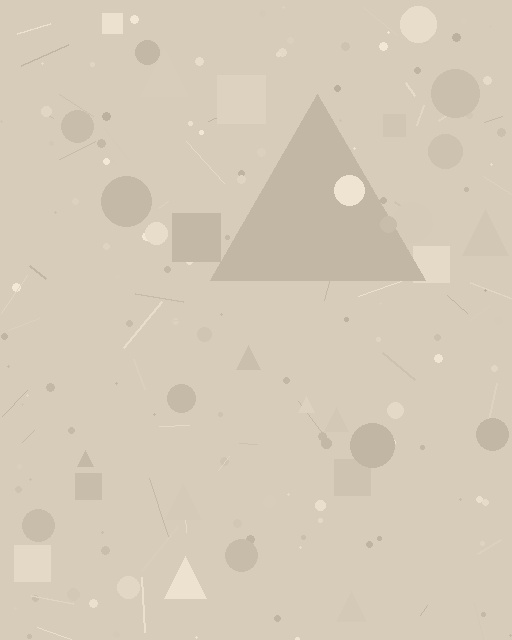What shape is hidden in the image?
A triangle is hidden in the image.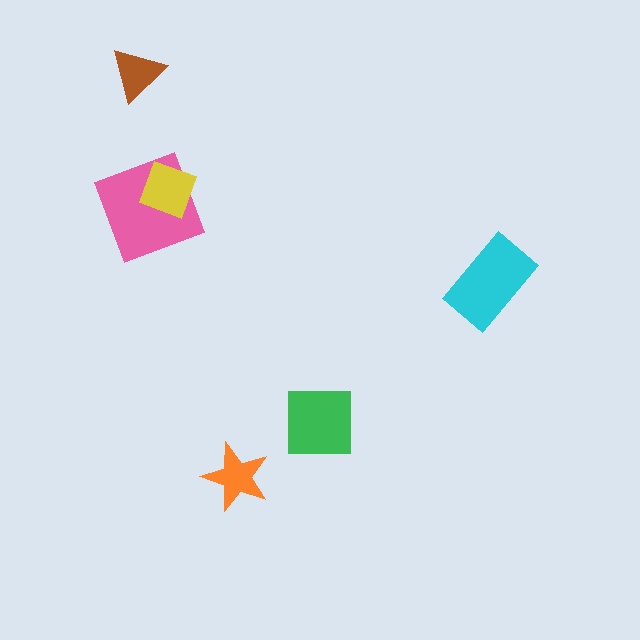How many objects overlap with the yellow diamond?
1 object overlaps with the yellow diamond.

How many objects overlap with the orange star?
0 objects overlap with the orange star.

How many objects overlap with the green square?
0 objects overlap with the green square.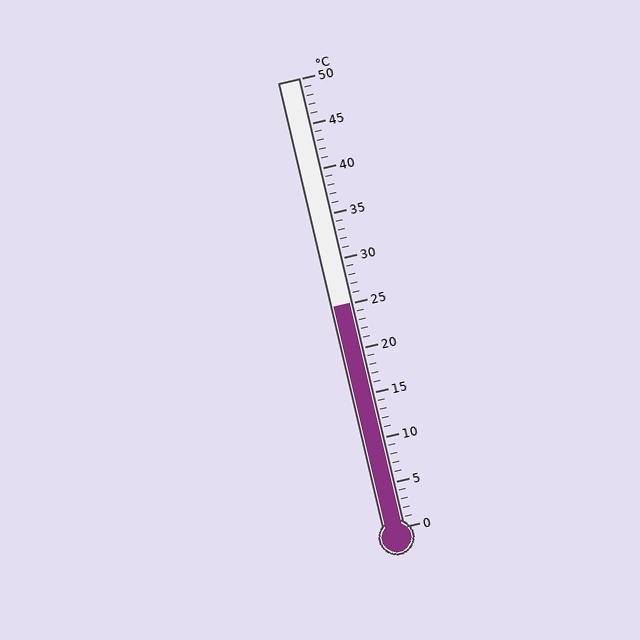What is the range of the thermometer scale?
The thermometer scale ranges from 0°C to 50°C.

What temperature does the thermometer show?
The thermometer shows approximately 25°C.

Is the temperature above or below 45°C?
The temperature is below 45°C.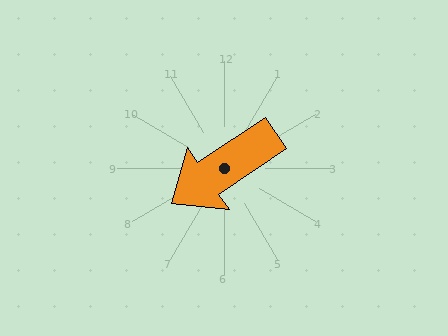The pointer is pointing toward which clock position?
Roughly 8 o'clock.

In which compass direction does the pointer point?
Southwest.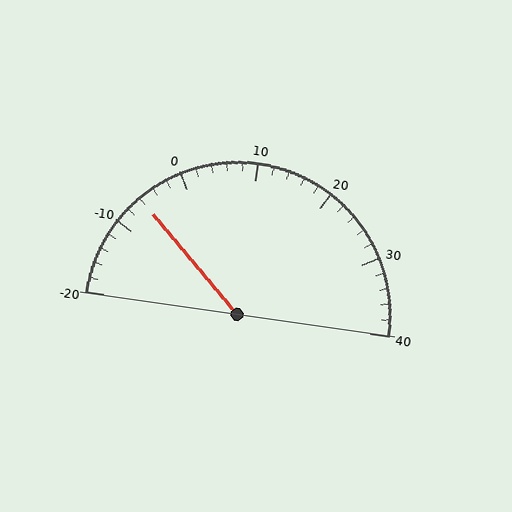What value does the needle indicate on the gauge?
The needle indicates approximately -6.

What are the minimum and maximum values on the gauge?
The gauge ranges from -20 to 40.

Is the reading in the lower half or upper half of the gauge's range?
The reading is in the lower half of the range (-20 to 40).